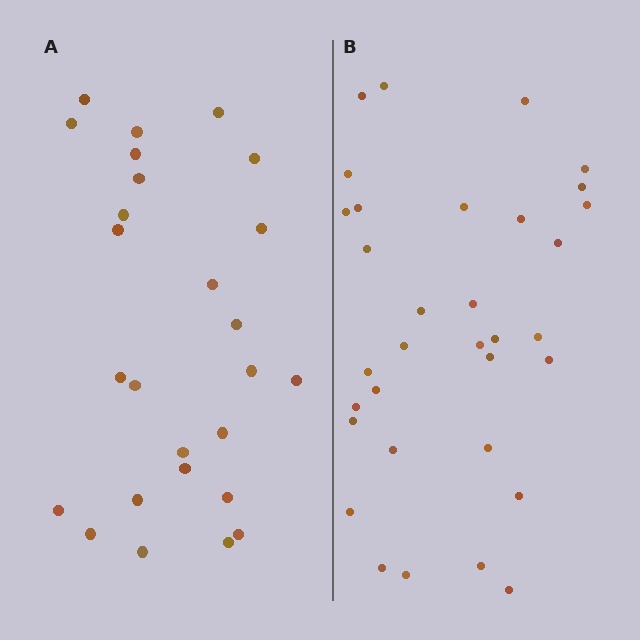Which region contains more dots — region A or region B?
Region B (the right region) has more dots.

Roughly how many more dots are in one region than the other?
Region B has roughly 8 or so more dots than region A.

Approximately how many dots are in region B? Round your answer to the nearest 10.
About 30 dots. (The exact count is 33, which rounds to 30.)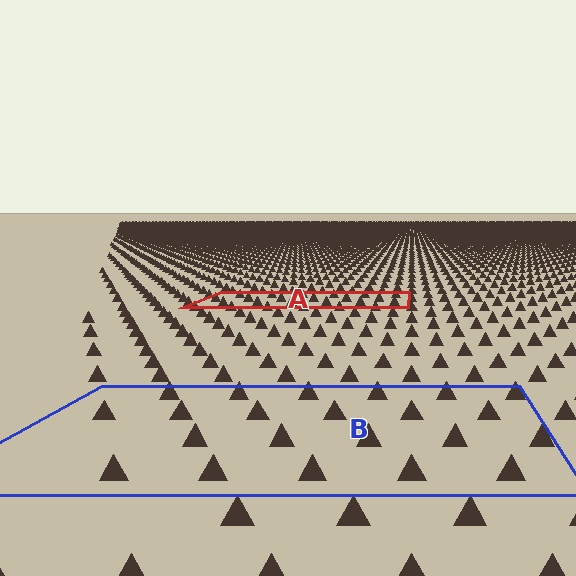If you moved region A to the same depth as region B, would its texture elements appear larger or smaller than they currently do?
They would appear larger. At a closer depth, the same texture elements are projected at a bigger on-screen size.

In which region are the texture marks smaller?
The texture marks are smaller in region A, because it is farther away.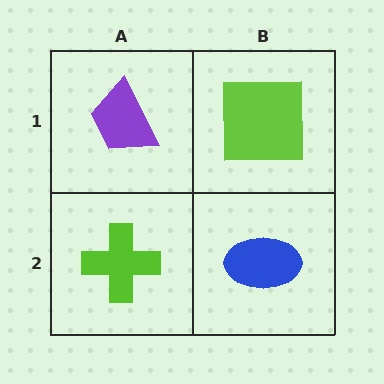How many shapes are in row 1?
2 shapes.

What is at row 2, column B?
A blue ellipse.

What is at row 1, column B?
A lime square.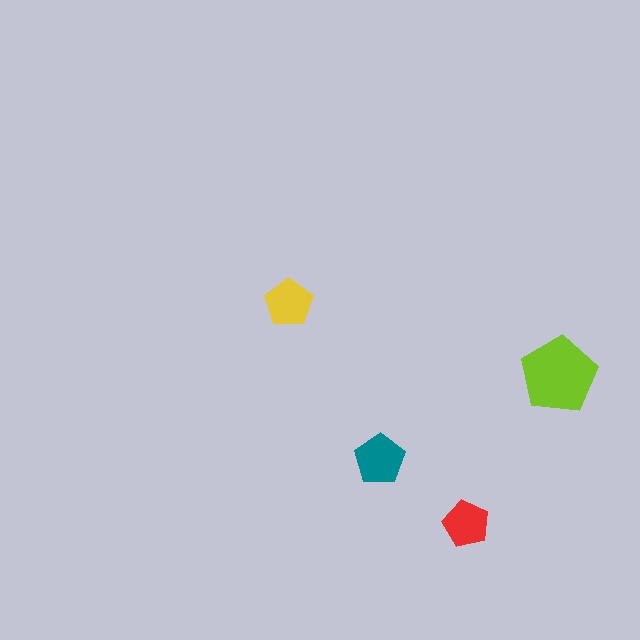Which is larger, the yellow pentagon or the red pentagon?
The yellow one.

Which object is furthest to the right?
The lime pentagon is rightmost.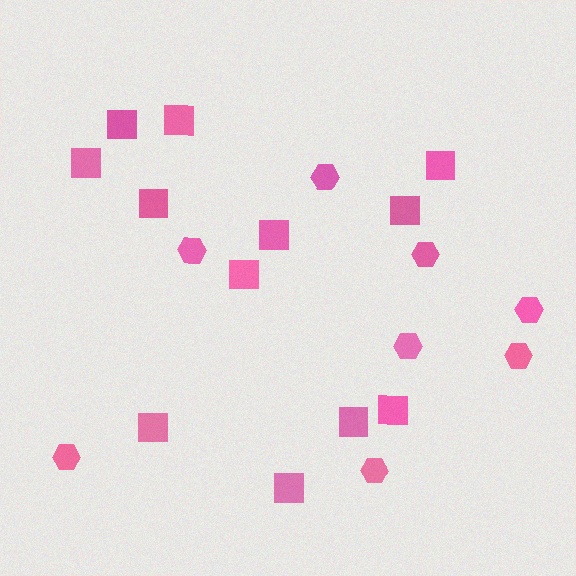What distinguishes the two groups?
There are 2 groups: one group of squares (12) and one group of hexagons (8).